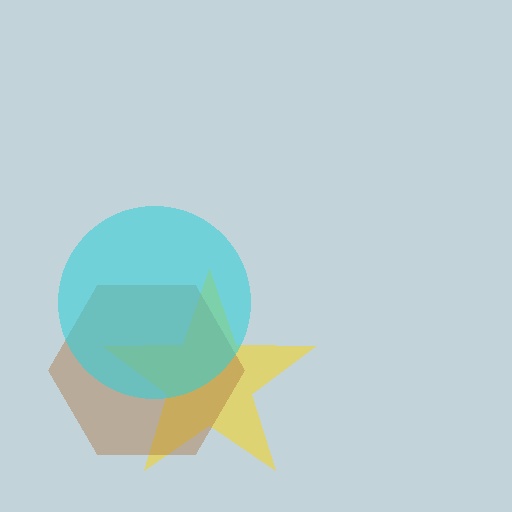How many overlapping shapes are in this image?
There are 3 overlapping shapes in the image.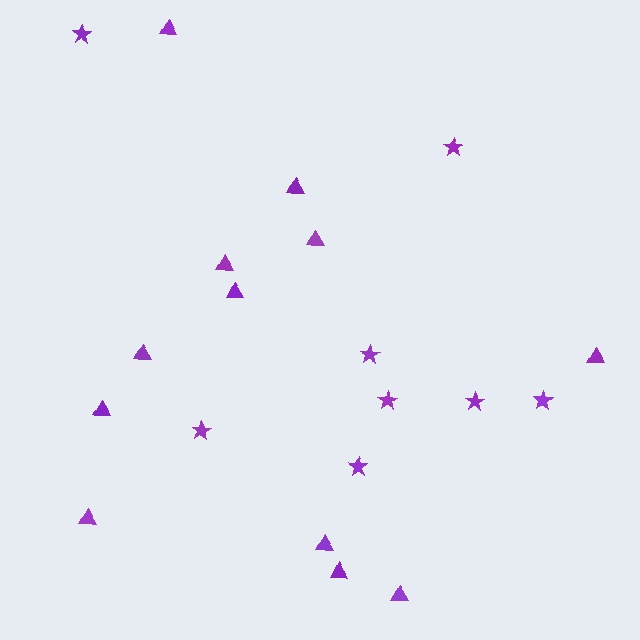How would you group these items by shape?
There are 2 groups: one group of triangles (12) and one group of stars (8).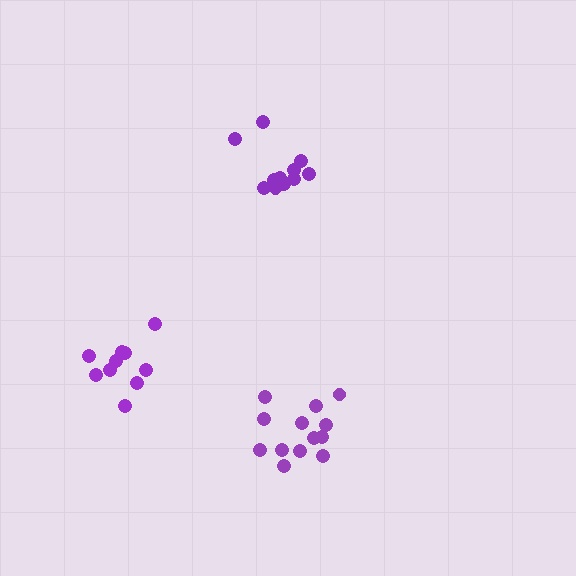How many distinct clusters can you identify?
There are 3 distinct clusters.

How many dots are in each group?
Group 1: 10 dots, Group 2: 13 dots, Group 3: 11 dots (34 total).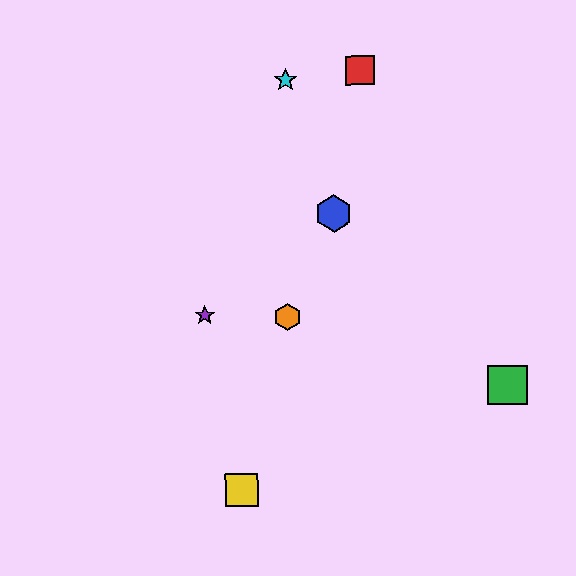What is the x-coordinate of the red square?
The red square is at x≈360.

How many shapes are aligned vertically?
2 shapes (the orange hexagon, the cyan star) are aligned vertically.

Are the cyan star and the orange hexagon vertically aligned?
Yes, both are at x≈286.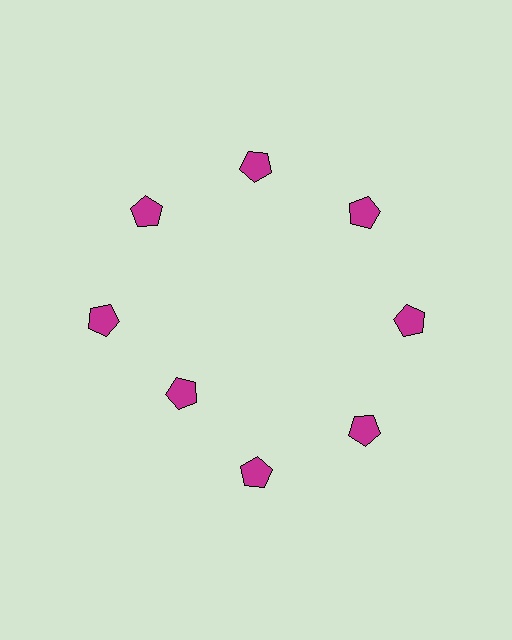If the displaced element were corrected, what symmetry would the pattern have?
It would have 8-fold rotational symmetry — the pattern would map onto itself every 45 degrees.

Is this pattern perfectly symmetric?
No. The 8 magenta pentagons are arranged in a ring, but one element near the 8 o'clock position is pulled inward toward the center, breaking the 8-fold rotational symmetry.